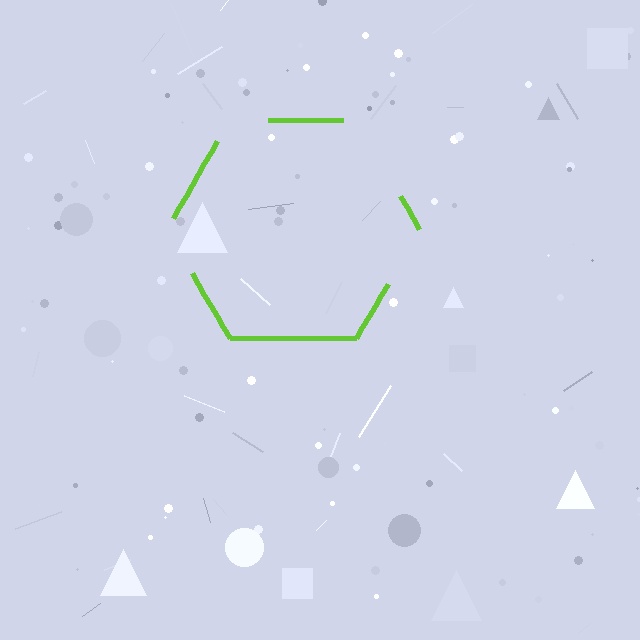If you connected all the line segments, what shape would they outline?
They would outline a hexagon.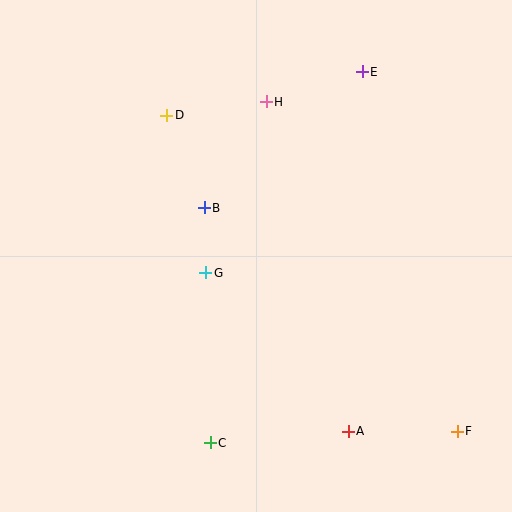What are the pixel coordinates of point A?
Point A is at (348, 431).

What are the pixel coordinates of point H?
Point H is at (266, 102).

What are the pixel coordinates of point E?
Point E is at (362, 72).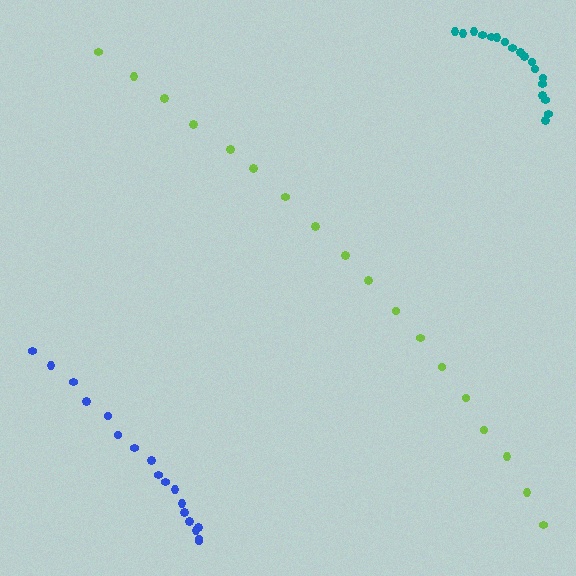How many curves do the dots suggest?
There are 3 distinct paths.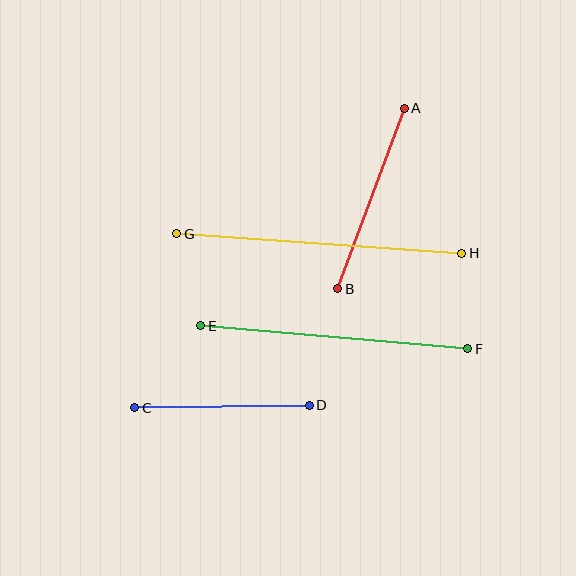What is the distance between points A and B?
The distance is approximately 193 pixels.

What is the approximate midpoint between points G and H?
The midpoint is at approximately (319, 244) pixels.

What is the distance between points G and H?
The distance is approximately 286 pixels.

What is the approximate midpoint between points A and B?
The midpoint is at approximately (371, 199) pixels.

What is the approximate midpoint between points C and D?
The midpoint is at approximately (222, 407) pixels.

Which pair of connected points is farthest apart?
Points G and H are farthest apart.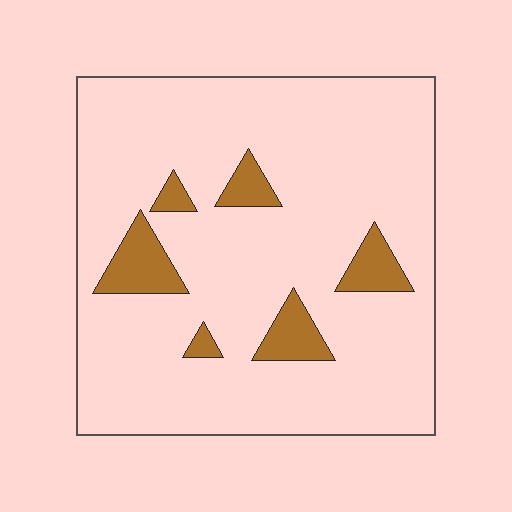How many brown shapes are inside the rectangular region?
6.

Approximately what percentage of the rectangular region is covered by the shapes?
Approximately 10%.